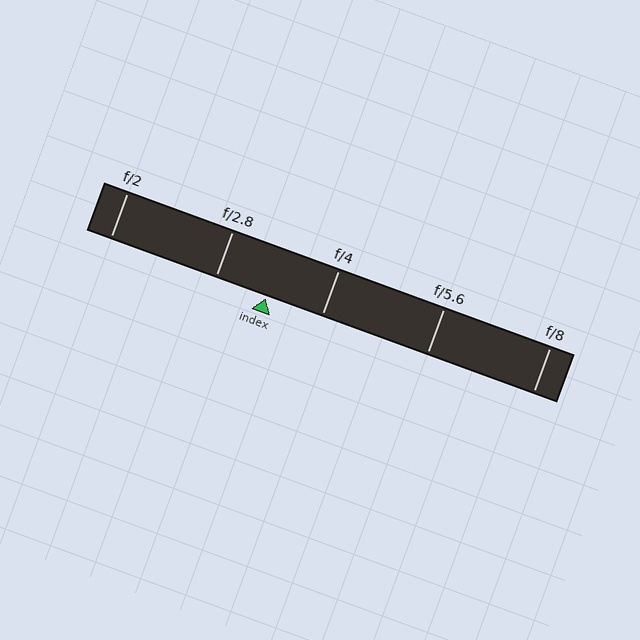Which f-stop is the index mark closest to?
The index mark is closest to f/2.8.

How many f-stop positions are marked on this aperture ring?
There are 5 f-stop positions marked.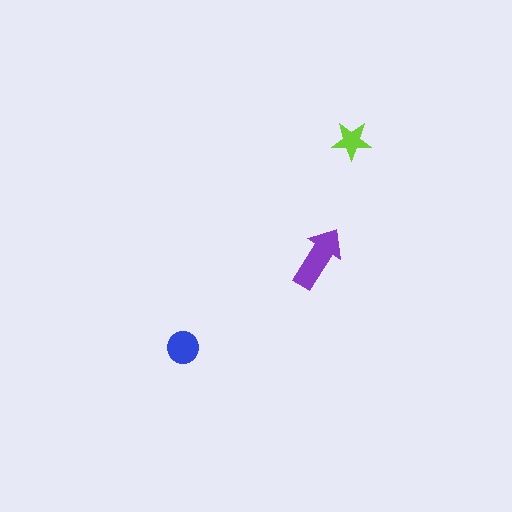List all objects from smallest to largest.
The lime star, the blue circle, the purple arrow.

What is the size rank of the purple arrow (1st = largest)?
1st.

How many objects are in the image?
There are 3 objects in the image.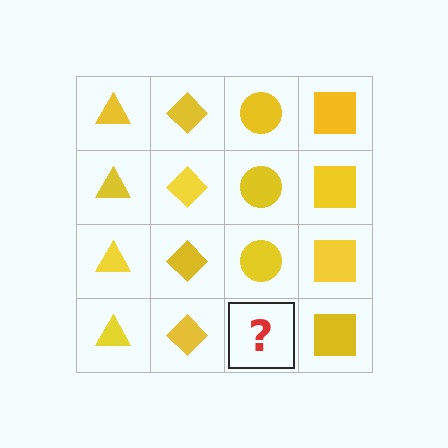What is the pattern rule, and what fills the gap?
The rule is that each column has a consistent shape. The gap should be filled with a yellow circle.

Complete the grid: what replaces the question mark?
The question mark should be replaced with a yellow circle.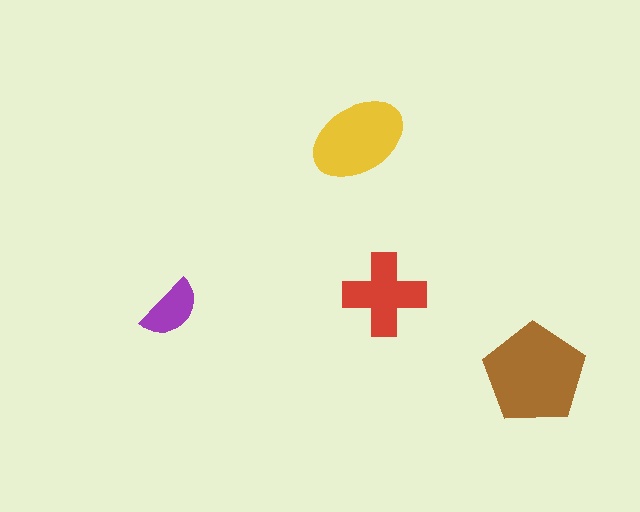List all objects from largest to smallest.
The brown pentagon, the yellow ellipse, the red cross, the purple semicircle.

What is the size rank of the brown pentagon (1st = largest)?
1st.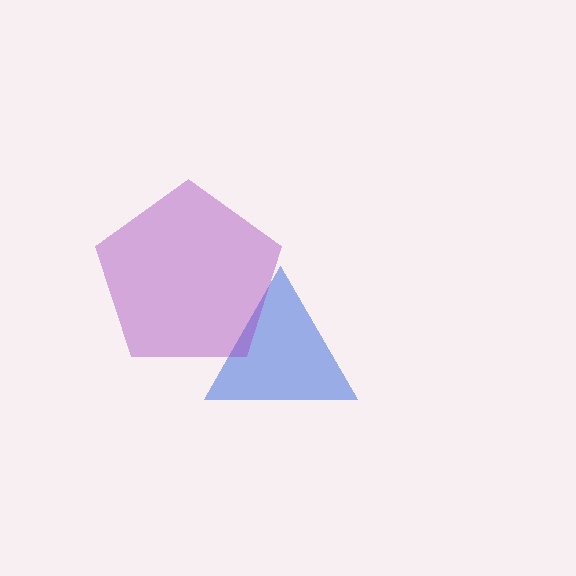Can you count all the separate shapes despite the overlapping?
Yes, there are 2 separate shapes.